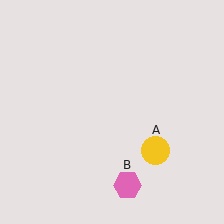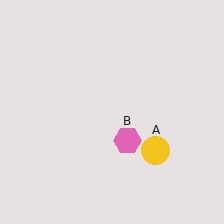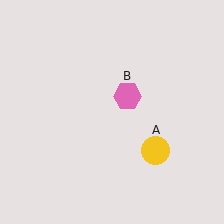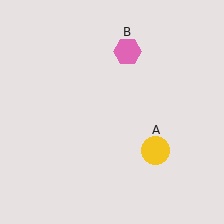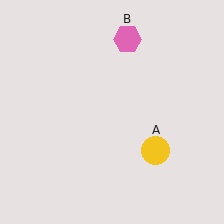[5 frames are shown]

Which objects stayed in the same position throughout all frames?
Yellow circle (object A) remained stationary.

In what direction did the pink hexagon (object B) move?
The pink hexagon (object B) moved up.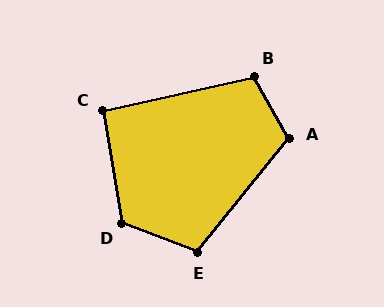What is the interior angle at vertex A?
Approximately 111 degrees (obtuse).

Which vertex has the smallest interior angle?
C, at approximately 93 degrees.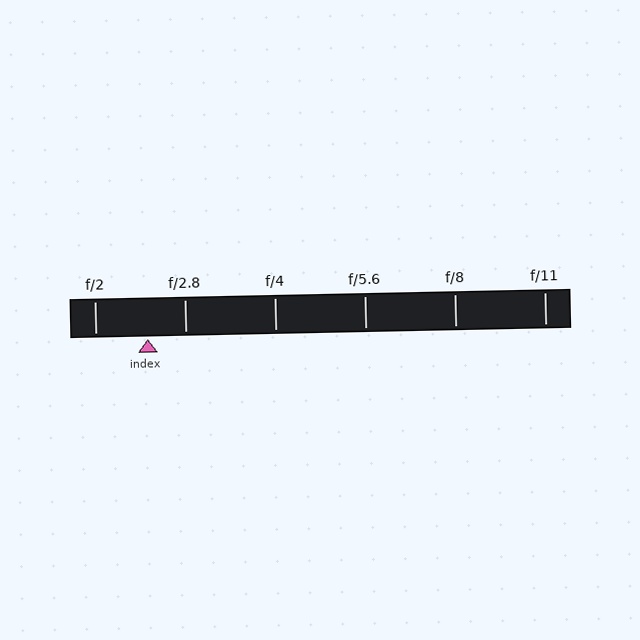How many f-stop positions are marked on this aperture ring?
There are 6 f-stop positions marked.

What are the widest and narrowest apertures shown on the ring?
The widest aperture shown is f/2 and the narrowest is f/11.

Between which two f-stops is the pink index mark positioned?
The index mark is between f/2 and f/2.8.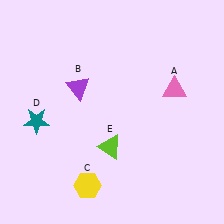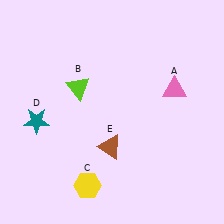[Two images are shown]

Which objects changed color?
B changed from purple to lime. E changed from lime to brown.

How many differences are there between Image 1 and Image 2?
There are 2 differences between the two images.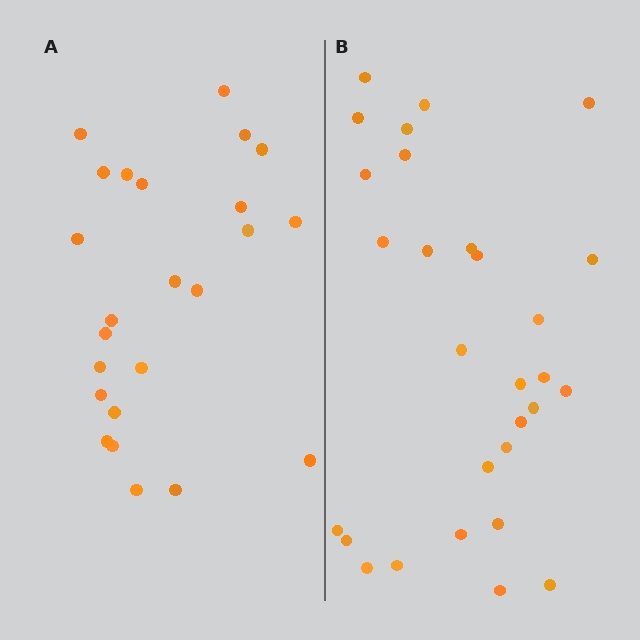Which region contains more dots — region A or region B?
Region B (the right region) has more dots.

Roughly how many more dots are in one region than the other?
Region B has about 5 more dots than region A.